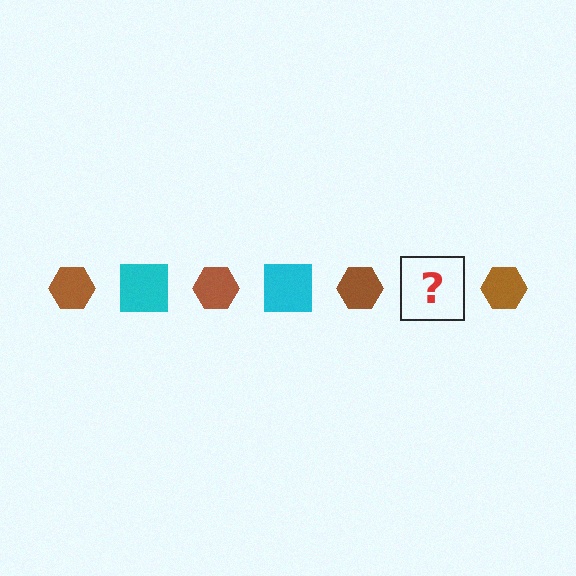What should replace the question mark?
The question mark should be replaced with a cyan square.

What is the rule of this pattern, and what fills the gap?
The rule is that the pattern alternates between brown hexagon and cyan square. The gap should be filled with a cyan square.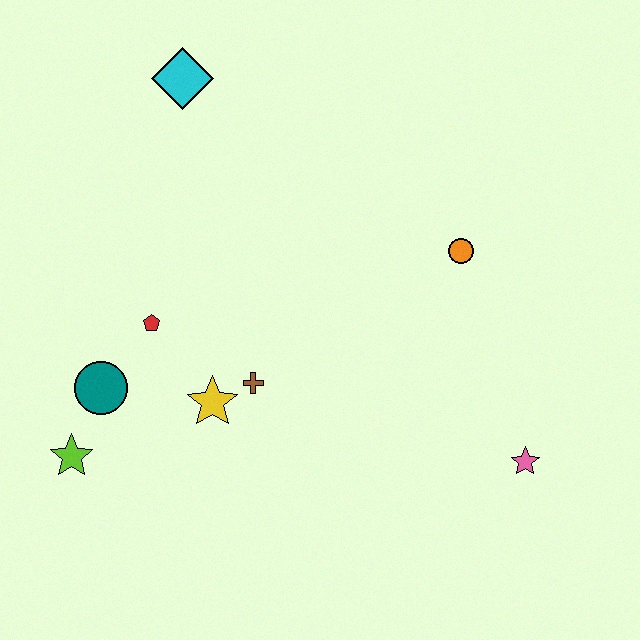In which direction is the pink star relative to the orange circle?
The pink star is below the orange circle.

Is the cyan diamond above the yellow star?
Yes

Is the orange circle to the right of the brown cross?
Yes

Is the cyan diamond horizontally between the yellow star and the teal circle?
Yes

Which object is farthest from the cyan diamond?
The pink star is farthest from the cyan diamond.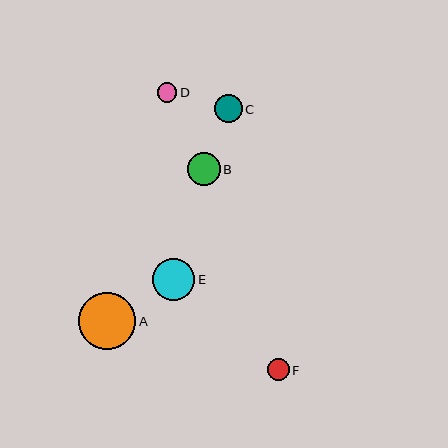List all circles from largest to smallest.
From largest to smallest: A, E, B, C, F, D.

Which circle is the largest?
Circle A is the largest with a size of approximately 57 pixels.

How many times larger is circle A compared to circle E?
Circle A is approximately 1.3 times the size of circle E.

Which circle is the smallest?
Circle D is the smallest with a size of approximately 19 pixels.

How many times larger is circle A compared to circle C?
Circle A is approximately 2.1 times the size of circle C.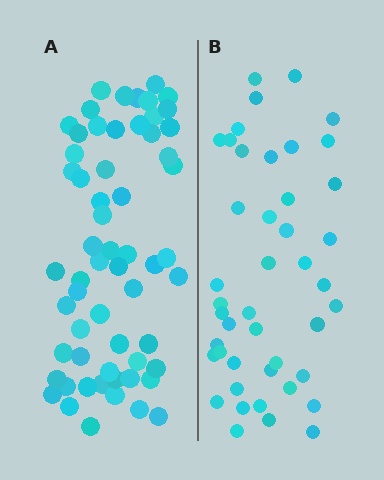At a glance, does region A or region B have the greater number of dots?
Region A (the left region) has more dots.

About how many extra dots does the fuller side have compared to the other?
Region A has approximately 15 more dots than region B.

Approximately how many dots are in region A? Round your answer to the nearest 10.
About 60 dots.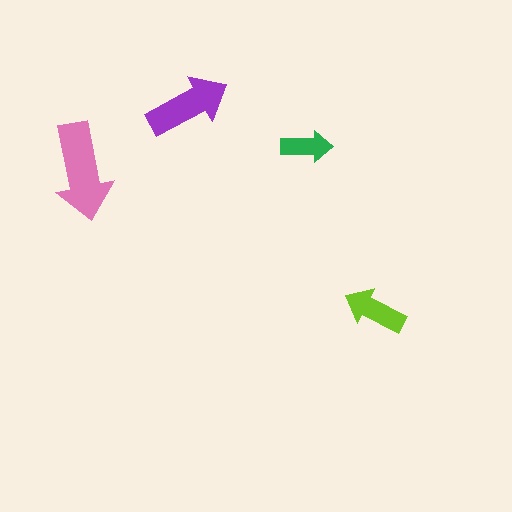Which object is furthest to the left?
The pink arrow is leftmost.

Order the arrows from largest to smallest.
the pink one, the purple one, the lime one, the green one.